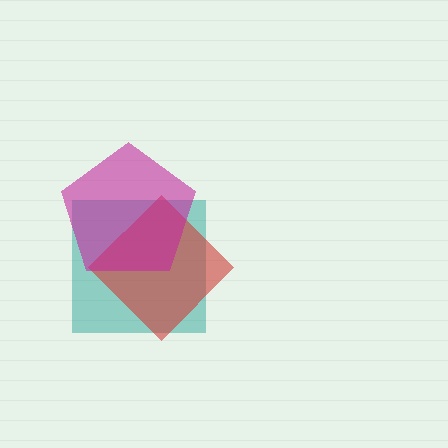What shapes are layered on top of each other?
The layered shapes are: a teal square, a red diamond, a magenta pentagon.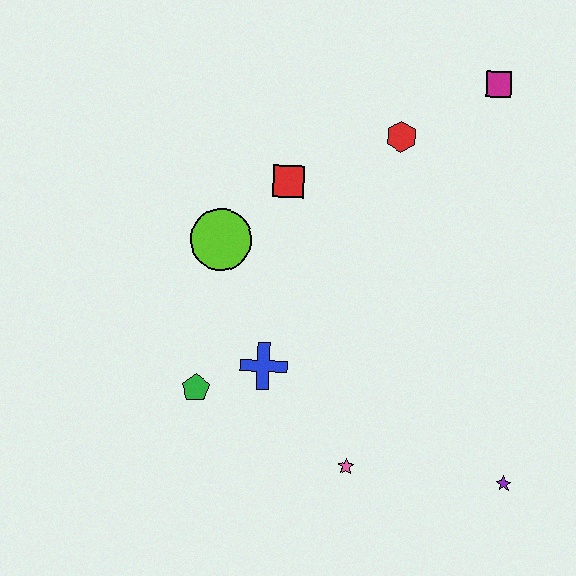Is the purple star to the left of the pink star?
No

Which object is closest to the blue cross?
The green pentagon is closest to the blue cross.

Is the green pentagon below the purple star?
No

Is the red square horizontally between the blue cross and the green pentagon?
No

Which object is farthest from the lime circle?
The purple star is farthest from the lime circle.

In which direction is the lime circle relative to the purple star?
The lime circle is to the left of the purple star.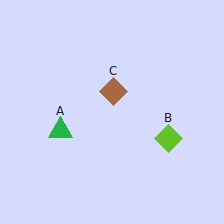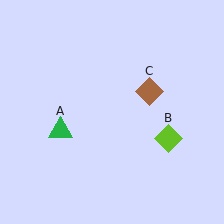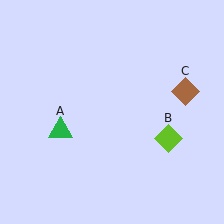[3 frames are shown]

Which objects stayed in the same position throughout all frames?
Green triangle (object A) and lime diamond (object B) remained stationary.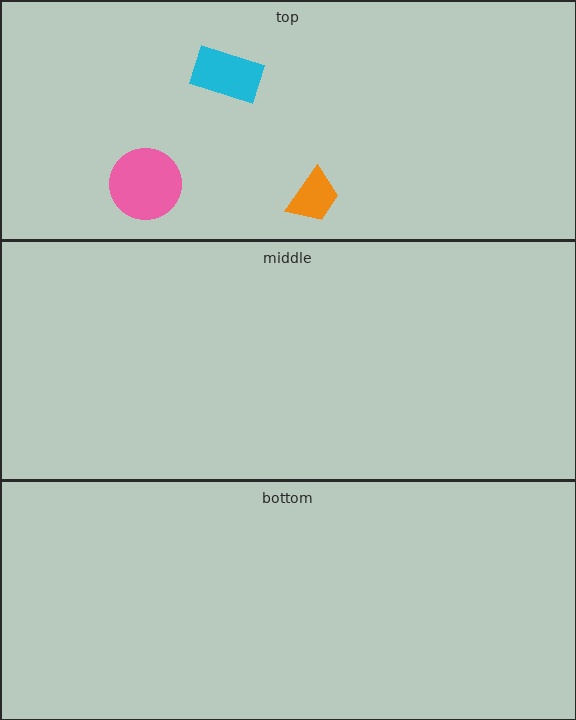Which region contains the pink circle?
The top region.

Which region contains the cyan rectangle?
The top region.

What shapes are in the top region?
The pink circle, the orange trapezoid, the cyan rectangle.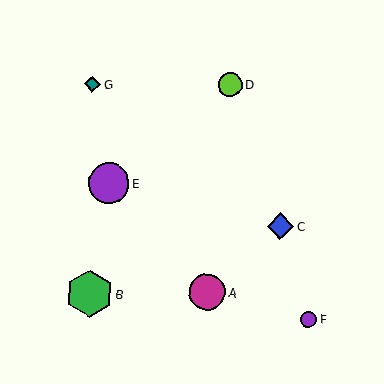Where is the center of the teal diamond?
The center of the teal diamond is at (92, 84).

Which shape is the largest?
The green hexagon (labeled B) is the largest.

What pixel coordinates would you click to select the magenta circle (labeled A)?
Click at (207, 292) to select the magenta circle A.